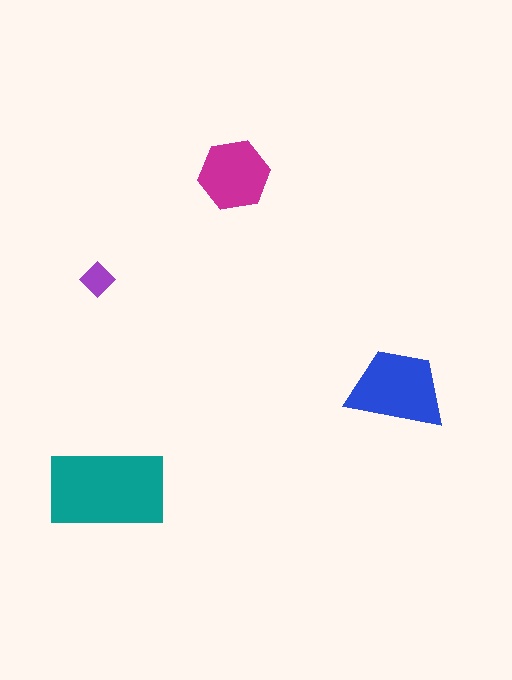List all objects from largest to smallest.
The teal rectangle, the blue trapezoid, the magenta hexagon, the purple diamond.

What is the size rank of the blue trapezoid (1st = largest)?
2nd.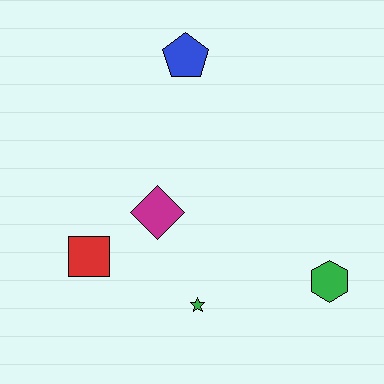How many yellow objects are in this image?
There are no yellow objects.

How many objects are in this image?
There are 5 objects.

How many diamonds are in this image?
There is 1 diamond.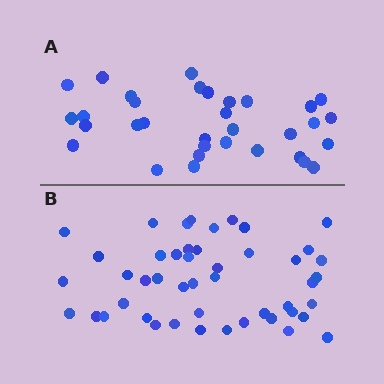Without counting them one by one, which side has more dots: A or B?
Region B (the bottom region) has more dots.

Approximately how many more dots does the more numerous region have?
Region B has approximately 15 more dots than region A.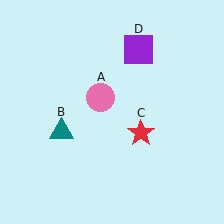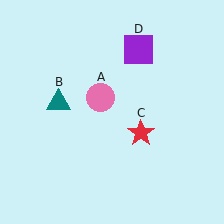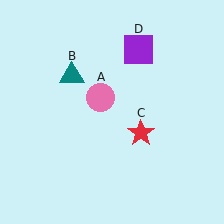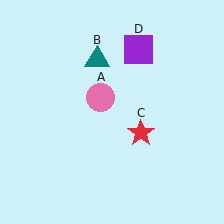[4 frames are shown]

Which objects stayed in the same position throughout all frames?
Pink circle (object A) and red star (object C) and purple square (object D) remained stationary.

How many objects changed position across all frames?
1 object changed position: teal triangle (object B).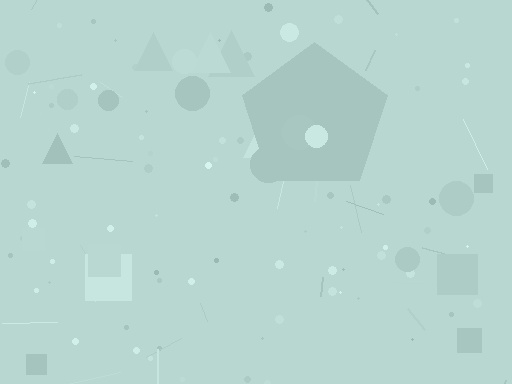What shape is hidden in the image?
A pentagon is hidden in the image.